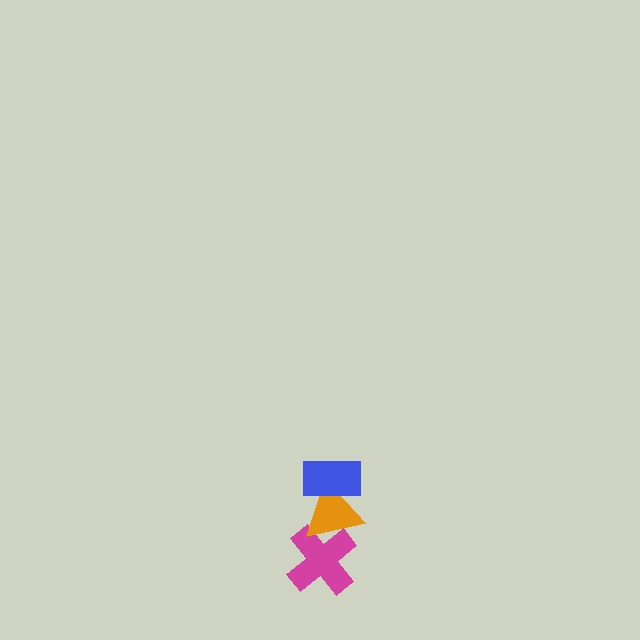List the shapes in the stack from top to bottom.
From top to bottom: the blue rectangle, the orange triangle, the magenta cross.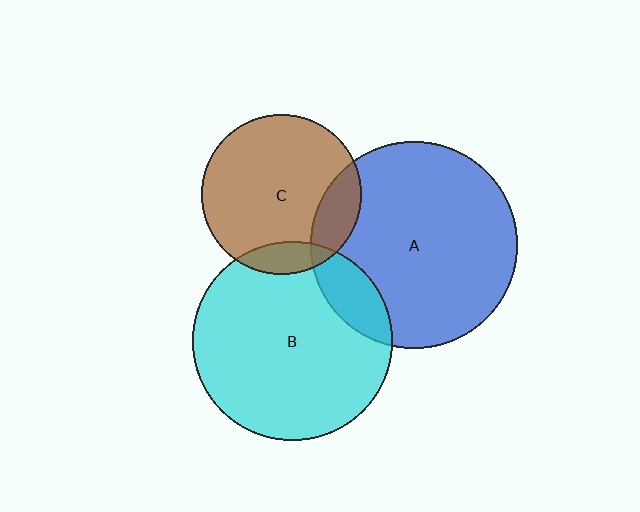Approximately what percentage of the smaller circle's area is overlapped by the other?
Approximately 10%.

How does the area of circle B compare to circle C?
Approximately 1.6 times.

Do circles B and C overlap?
Yes.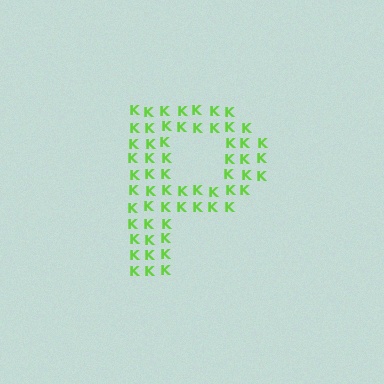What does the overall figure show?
The overall figure shows the letter P.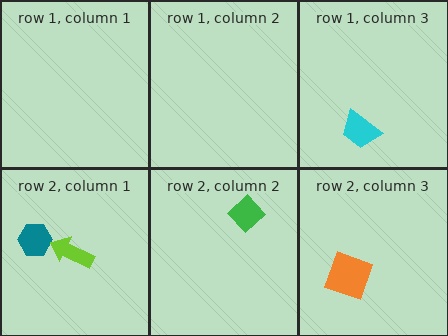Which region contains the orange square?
The row 2, column 3 region.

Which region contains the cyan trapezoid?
The row 1, column 3 region.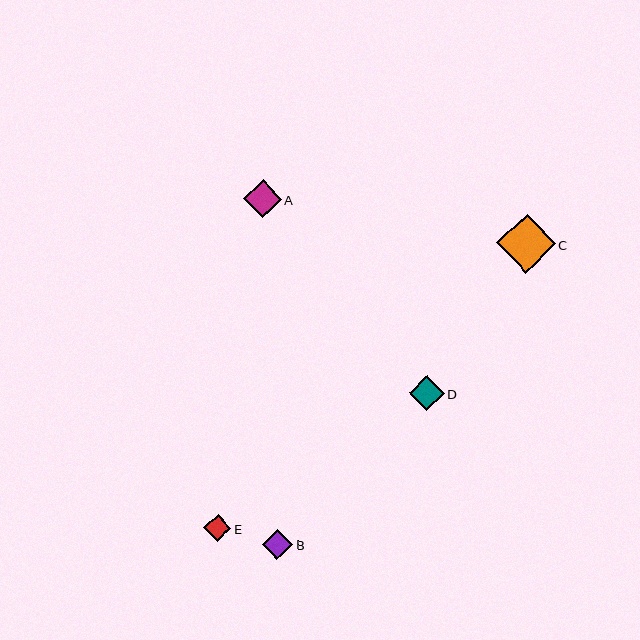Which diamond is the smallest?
Diamond E is the smallest with a size of approximately 27 pixels.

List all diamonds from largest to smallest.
From largest to smallest: C, A, D, B, E.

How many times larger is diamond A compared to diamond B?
Diamond A is approximately 1.3 times the size of diamond B.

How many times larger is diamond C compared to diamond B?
Diamond C is approximately 1.9 times the size of diamond B.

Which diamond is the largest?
Diamond C is the largest with a size of approximately 58 pixels.